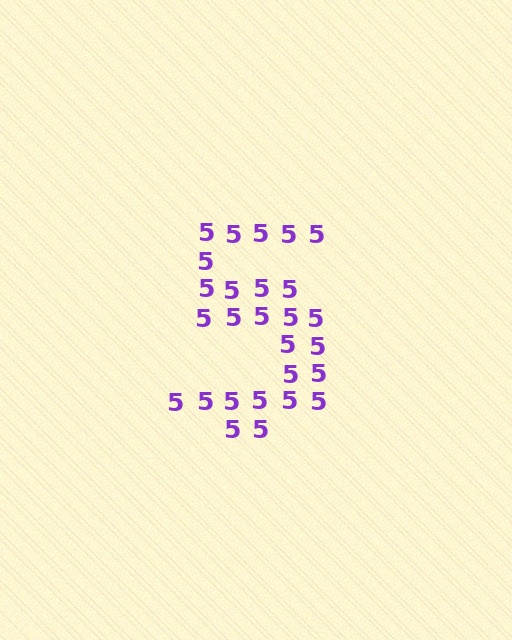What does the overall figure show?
The overall figure shows the digit 5.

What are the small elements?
The small elements are digit 5's.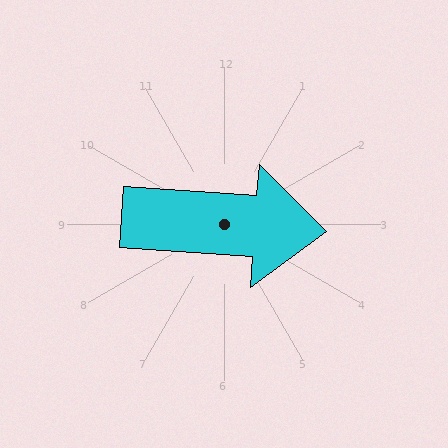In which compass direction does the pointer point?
East.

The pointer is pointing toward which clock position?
Roughly 3 o'clock.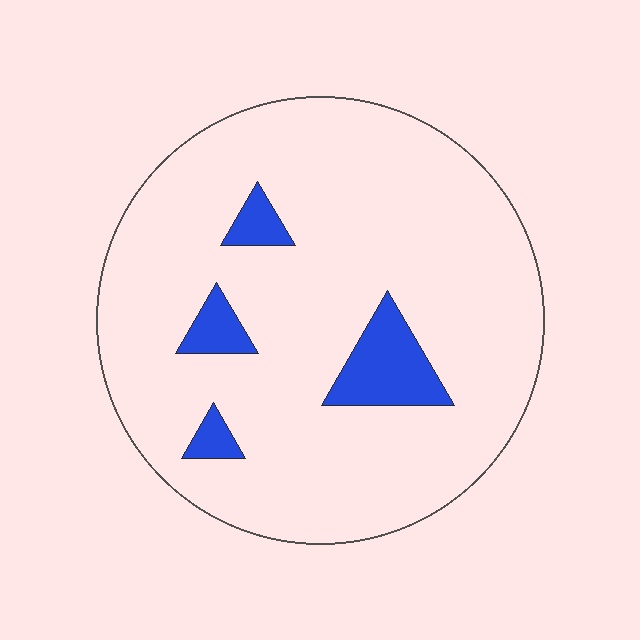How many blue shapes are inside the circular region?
4.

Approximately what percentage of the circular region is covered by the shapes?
Approximately 10%.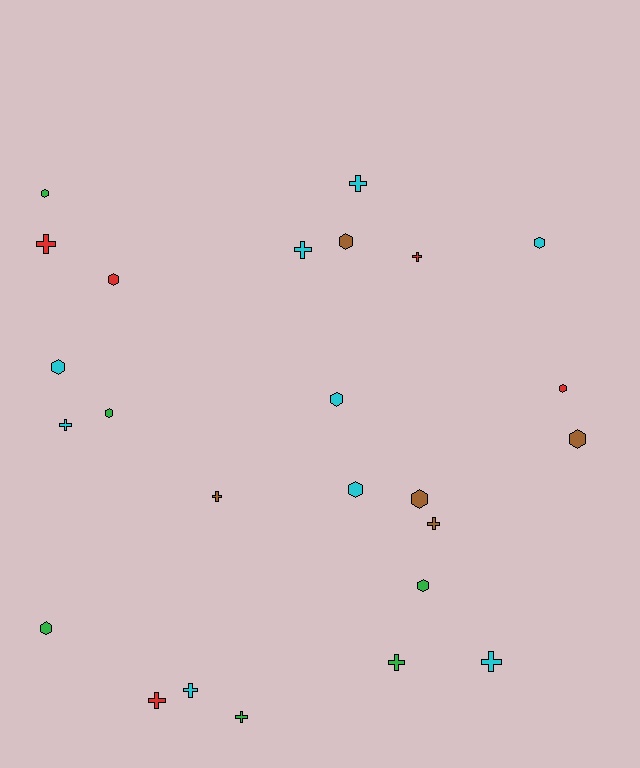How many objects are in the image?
There are 25 objects.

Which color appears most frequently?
Cyan, with 9 objects.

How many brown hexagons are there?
There are 3 brown hexagons.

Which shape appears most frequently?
Hexagon, with 13 objects.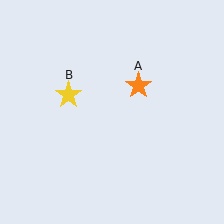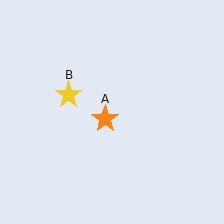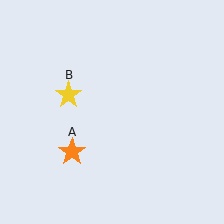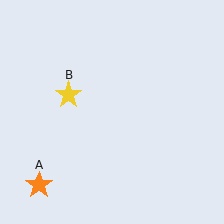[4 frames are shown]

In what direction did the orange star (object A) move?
The orange star (object A) moved down and to the left.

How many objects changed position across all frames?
1 object changed position: orange star (object A).